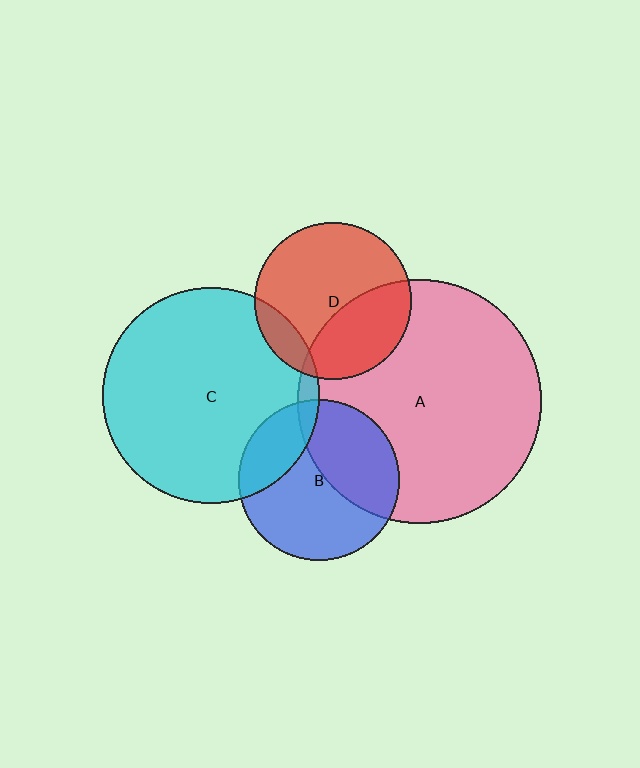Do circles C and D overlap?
Yes.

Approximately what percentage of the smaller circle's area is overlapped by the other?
Approximately 10%.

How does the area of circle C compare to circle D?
Approximately 1.9 times.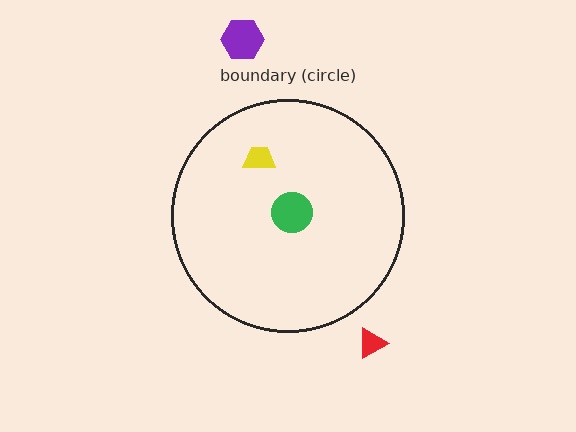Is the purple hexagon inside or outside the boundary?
Outside.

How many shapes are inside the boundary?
2 inside, 2 outside.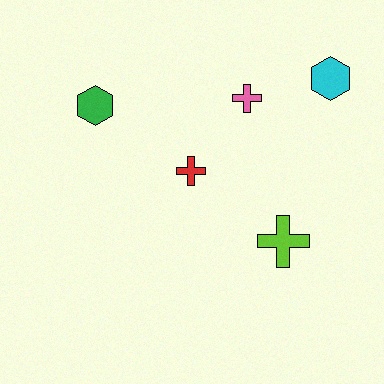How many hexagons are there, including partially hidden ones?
There are 2 hexagons.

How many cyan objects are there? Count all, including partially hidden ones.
There is 1 cyan object.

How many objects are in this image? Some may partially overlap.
There are 5 objects.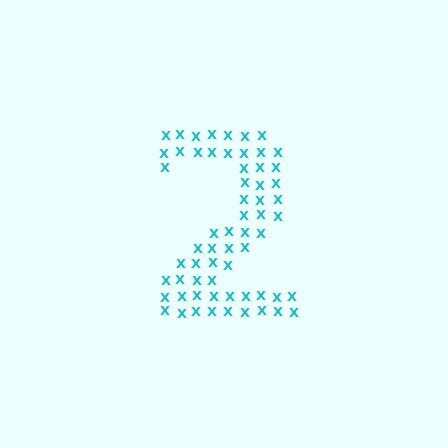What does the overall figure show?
The overall figure shows the digit 2.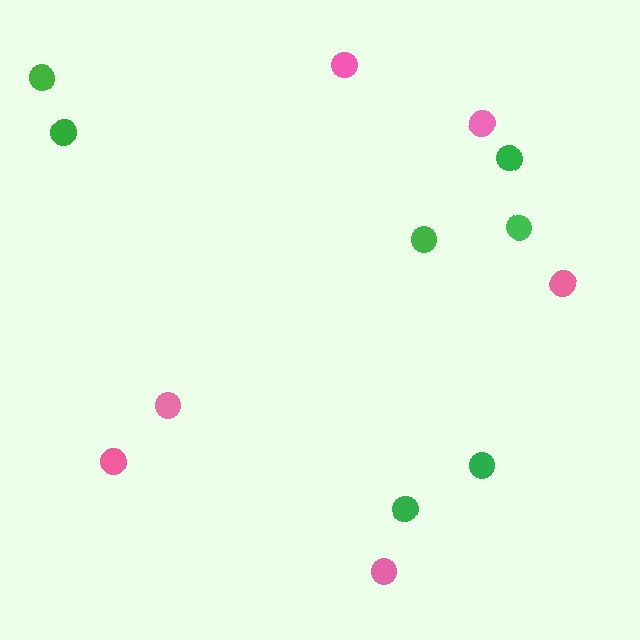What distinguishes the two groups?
There are 2 groups: one group of pink circles (6) and one group of green circles (7).